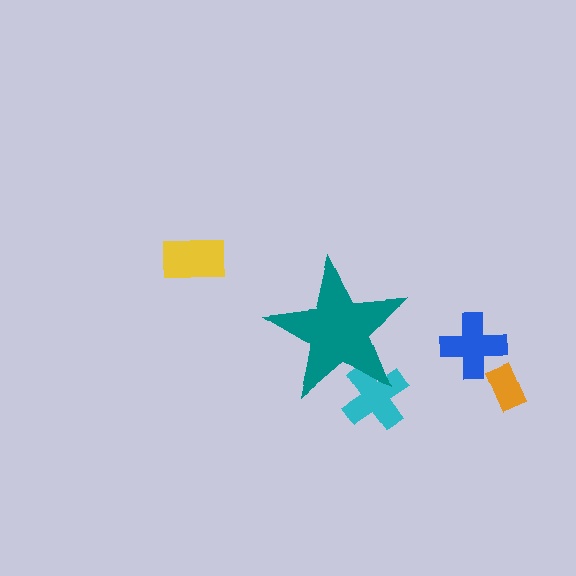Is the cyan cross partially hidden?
Yes, the cyan cross is partially hidden behind the teal star.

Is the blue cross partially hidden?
No, the blue cross is fully visible.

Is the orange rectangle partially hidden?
No, the orange rectangle is fully visible.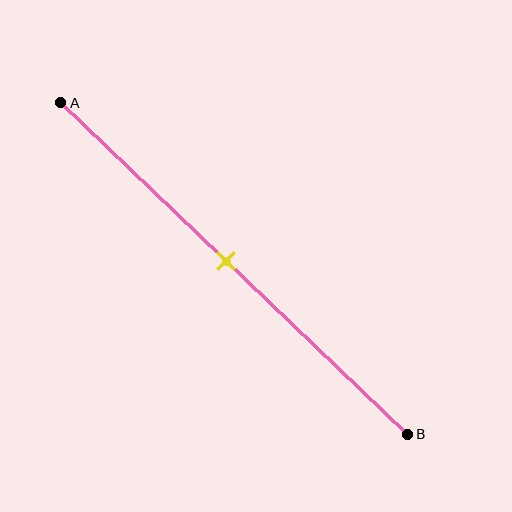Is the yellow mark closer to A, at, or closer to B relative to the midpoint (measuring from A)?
The yellow mark is approximately at the midpoint of segment AB.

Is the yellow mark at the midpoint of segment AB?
Yes, the mark is approximately at the midpoint.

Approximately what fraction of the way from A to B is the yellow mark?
The yellow mark is approximately 50% of the way from A to B.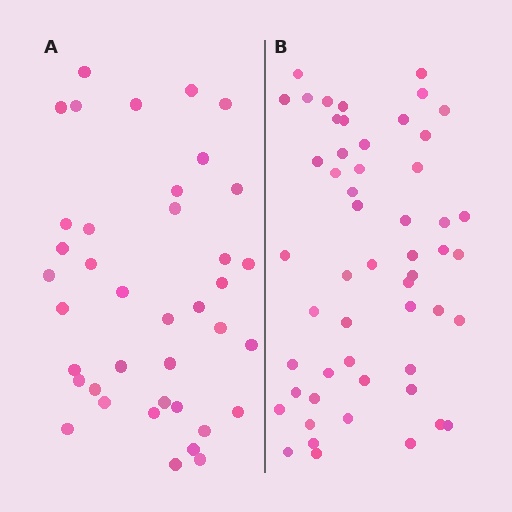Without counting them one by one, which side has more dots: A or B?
Region B (the right region) has more dots.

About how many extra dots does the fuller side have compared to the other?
Region B has approximately 15 more dots than region A.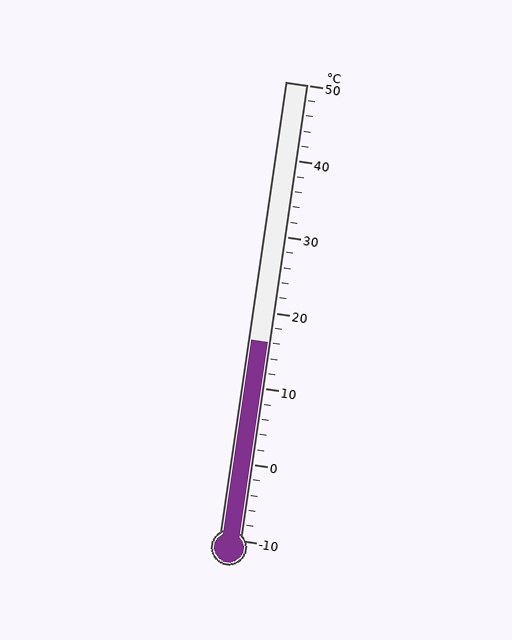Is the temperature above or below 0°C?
The temperature is above 0°C.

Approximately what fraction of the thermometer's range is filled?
The thermometer is filled to approximately 45% of its range.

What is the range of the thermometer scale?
The thermometer scale ranges from -10°C to 50°C.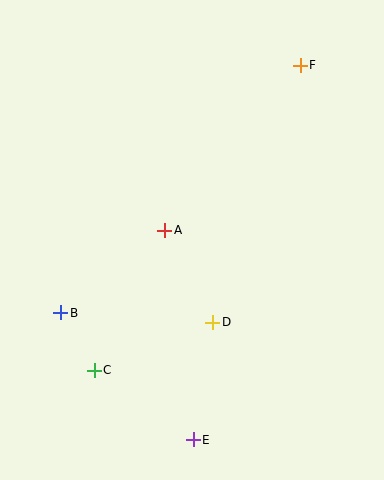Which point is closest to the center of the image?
Point A at (165, 230) is closest to the center.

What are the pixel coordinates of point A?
Point A is at (165, 230).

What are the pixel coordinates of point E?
Point E is at (193, 440).